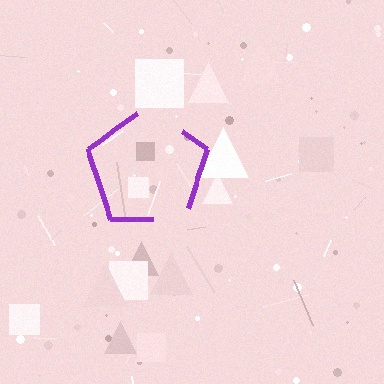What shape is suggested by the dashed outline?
The dashed outline suggests a pentagon.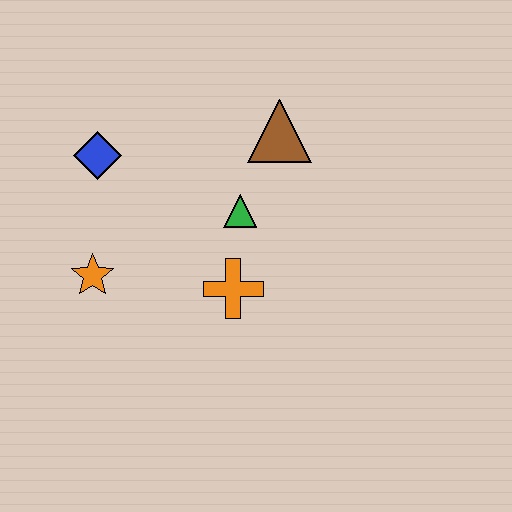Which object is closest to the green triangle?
The orange cross is closest to the green triangle.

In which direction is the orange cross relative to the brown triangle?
The orange cross is below the brown triangle.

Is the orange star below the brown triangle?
Yes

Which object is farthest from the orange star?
The brown triangle is farthest from the orange star.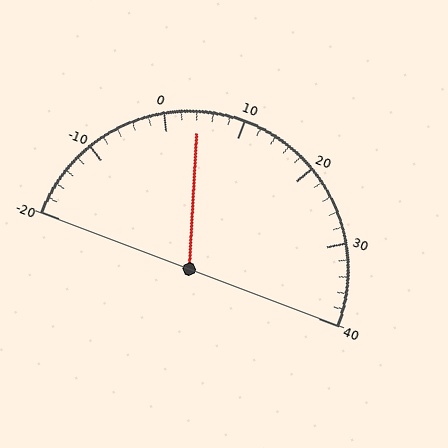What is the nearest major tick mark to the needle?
The nearest major tick mark is 0.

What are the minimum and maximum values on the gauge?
The gauge ranges from -20 to 40.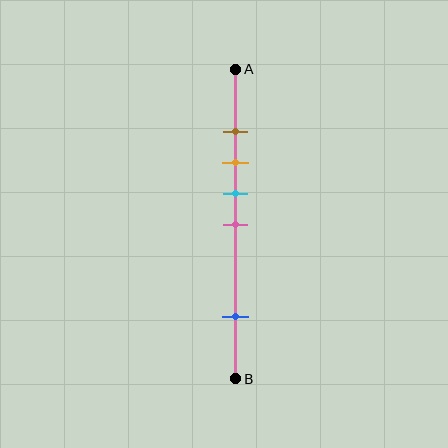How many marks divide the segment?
There are 5 marks dividing the segment.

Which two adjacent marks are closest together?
The brown and orange marks are the closest adjacent pair.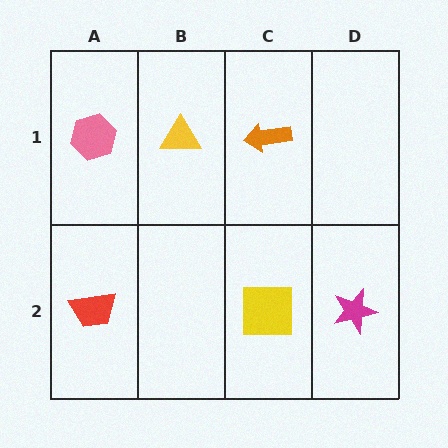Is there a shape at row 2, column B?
No, that cell is empty.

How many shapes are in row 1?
3 shapes.